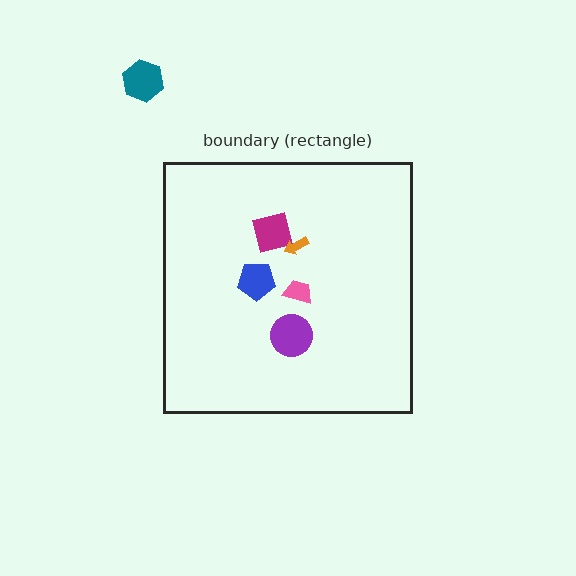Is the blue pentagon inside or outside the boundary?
Inside.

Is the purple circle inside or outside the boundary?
Inside.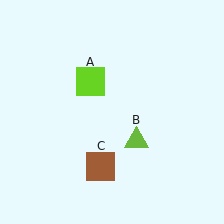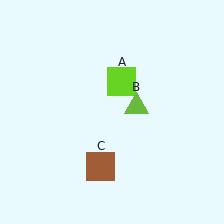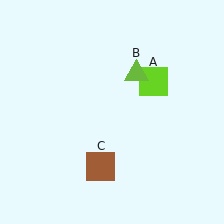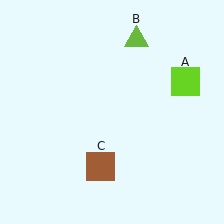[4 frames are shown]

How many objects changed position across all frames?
2 objects changed position: lime square (object A), lime triangle (object B).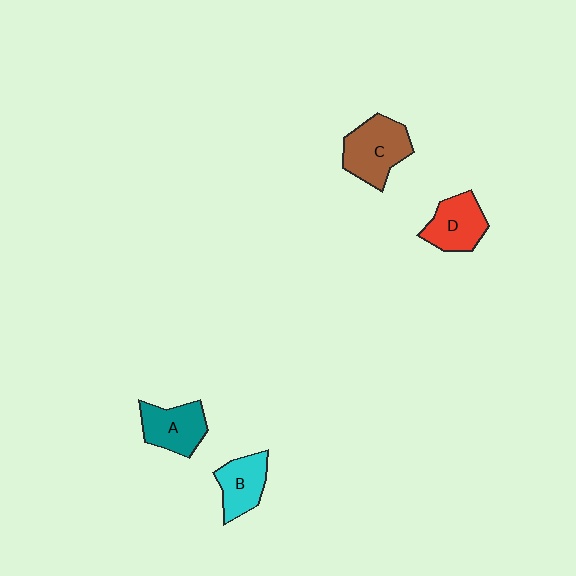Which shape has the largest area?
Shape C (brown).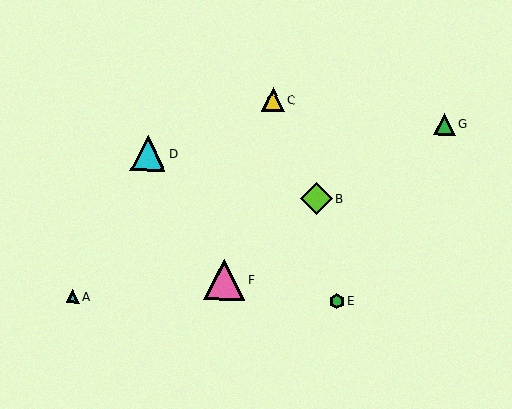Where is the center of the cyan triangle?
The center of the cyan triangle is at (73, 296).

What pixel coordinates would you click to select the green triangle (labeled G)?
Click at (445, 124) to select the green triangle G.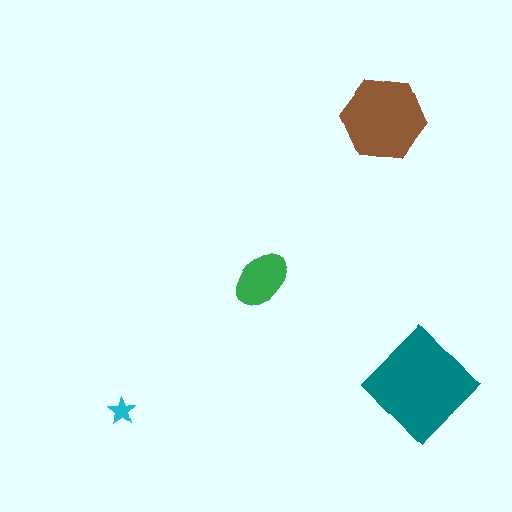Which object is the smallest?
The cyan star.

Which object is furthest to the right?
The teal diamond is rightmost.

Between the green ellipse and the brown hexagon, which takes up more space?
The brown hexagon.